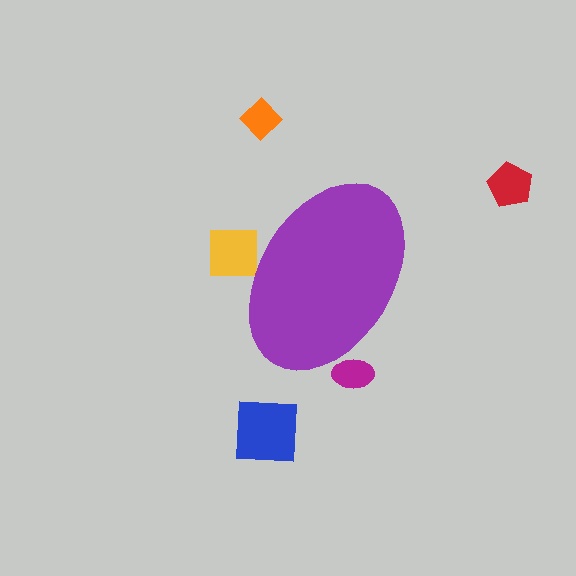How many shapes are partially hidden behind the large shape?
2 shapes are partially hidden.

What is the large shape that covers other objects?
A purple ellipse.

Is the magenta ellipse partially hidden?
Yes, the magenta ellipse is partially hidden behind the purple ellipse.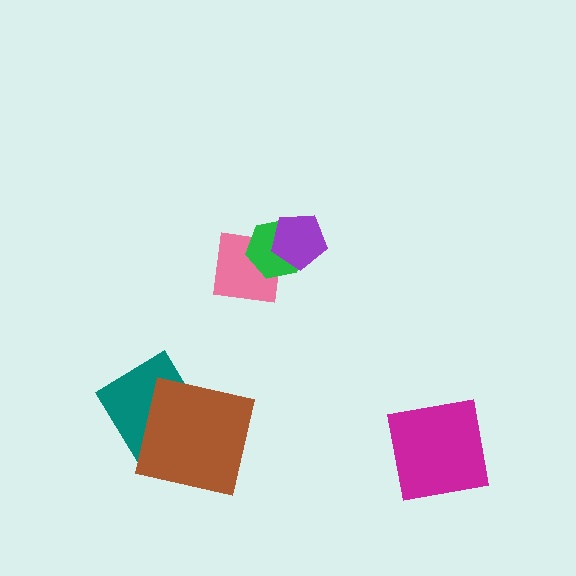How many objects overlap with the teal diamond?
1 object overlaps with the teal diamond.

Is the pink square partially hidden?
Yes, it is partially covered by another shape.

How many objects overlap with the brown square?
1 object overlaps with the brown square.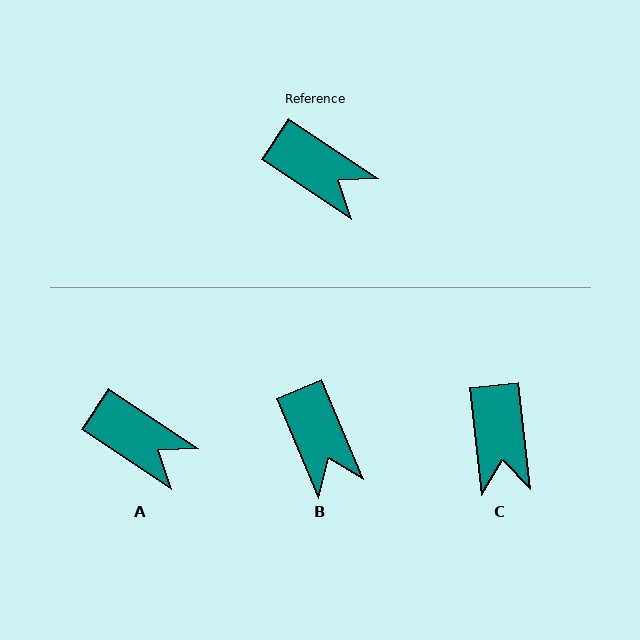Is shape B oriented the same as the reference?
No, it is off by about 33 degrees.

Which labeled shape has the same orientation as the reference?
A.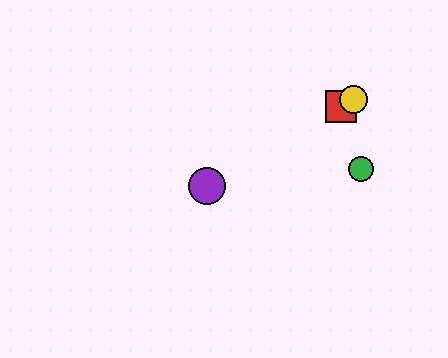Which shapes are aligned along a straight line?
The red square, the blue circle, the yellow circle, the purple circle are aligned along a straight line.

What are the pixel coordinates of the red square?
The red square is at (341, 107).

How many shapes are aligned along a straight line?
4 shapes (the red square, the blue circle, the yellow circle, the purple circle) are aligned along a straight line.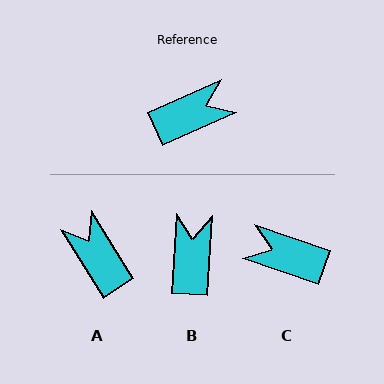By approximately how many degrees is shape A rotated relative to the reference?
Approximately 98 degrees counter-clockwise.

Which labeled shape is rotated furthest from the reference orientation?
C, about 137 degrees away.